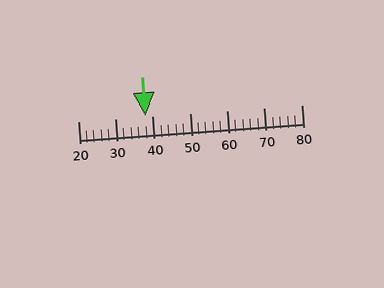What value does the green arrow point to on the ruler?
The green arrow points to approximately 38.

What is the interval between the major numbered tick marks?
The major tick marks are spaced 10 units apart.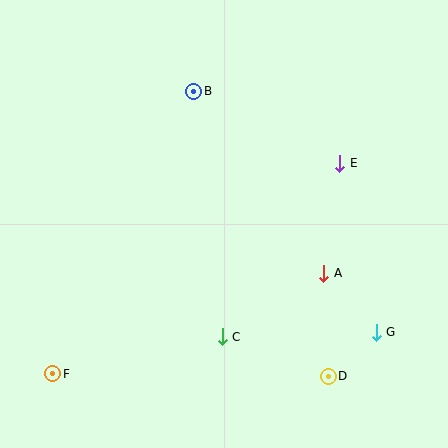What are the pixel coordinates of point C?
Point C is at (222, 337).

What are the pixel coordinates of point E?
Point E is at (340, 163).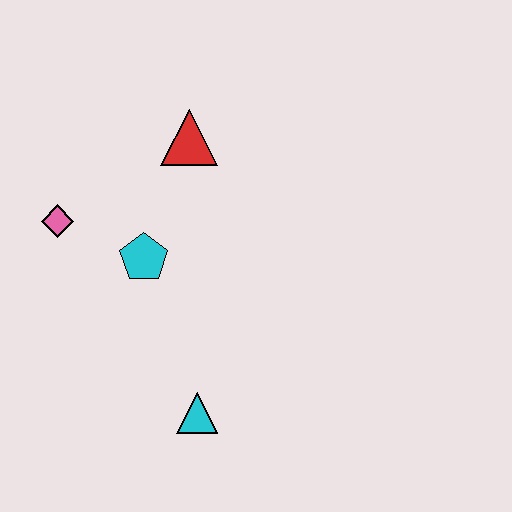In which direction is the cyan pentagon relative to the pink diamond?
The cyan pentagon is to the right of the pink diamond.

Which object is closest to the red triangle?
The cyan pentagon is closest to the red triangle.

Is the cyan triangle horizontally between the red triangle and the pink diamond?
No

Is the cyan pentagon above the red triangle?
No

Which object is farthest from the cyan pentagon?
The cyan triangle is farthest from the cyan pentagon.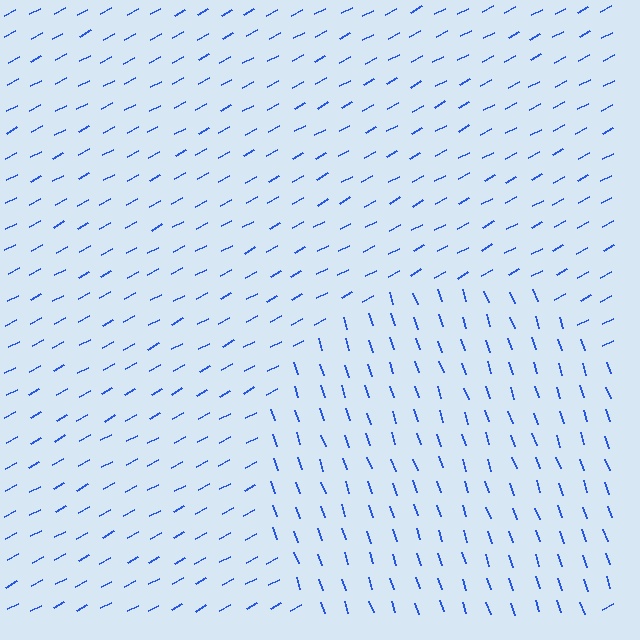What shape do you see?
I see a circle.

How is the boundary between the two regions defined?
The boundary is defined purely by a change in line orientation (approximately 80 degrees difference). All lines are the same color and thickness.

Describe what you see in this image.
The image is filled with small blue line segments. A circle region in the image has lines oriented differently from the surrounding lines, creating a visible texture boundary.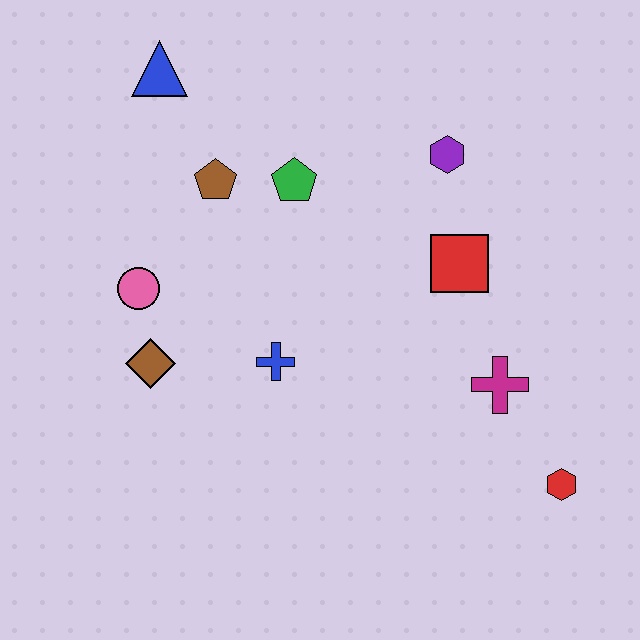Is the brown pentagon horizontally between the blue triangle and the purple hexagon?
Yes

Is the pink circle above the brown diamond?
Yes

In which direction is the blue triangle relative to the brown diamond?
The blue triangle is above the brown diamond.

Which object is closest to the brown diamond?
The pink circle is closest to the brown diamond.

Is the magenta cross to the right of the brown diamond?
Yes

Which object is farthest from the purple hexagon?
The brown diamond is farthest from the purple hexagon.